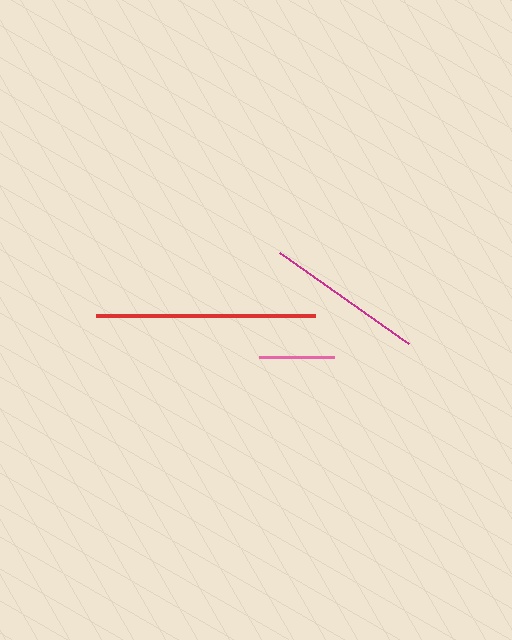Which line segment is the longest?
The red line is the longest at approximately 219 pixels.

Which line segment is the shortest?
The pink line is the shortest at approximately 75 pixels.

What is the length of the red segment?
The red segment is approximately 219 pixels long.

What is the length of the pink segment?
The pink segment is approximately 75 pixels long.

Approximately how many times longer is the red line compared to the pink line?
The red line is approximately 2.9 times the length of the pink line.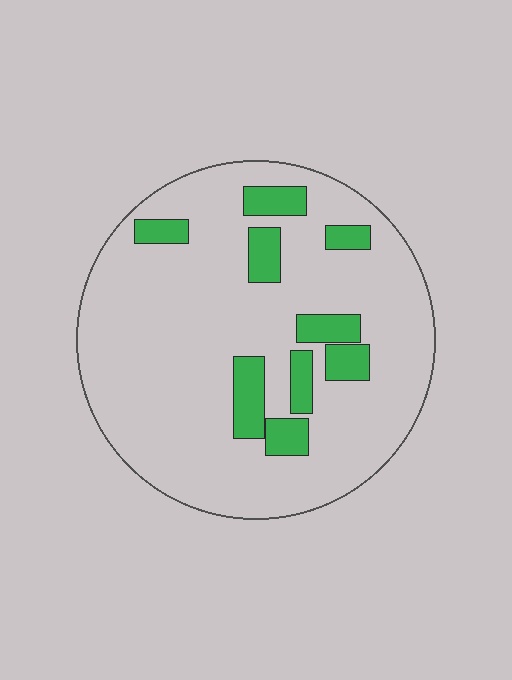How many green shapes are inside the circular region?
9.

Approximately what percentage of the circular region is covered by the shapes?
Approximately 15%.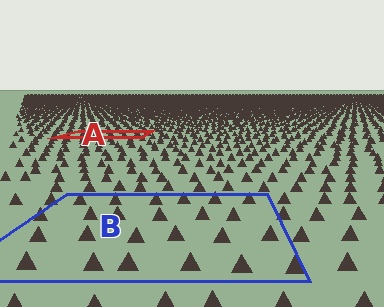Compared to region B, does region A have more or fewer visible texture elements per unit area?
Region A has more texture elements per unit area — they are packed more densely because it is farther away.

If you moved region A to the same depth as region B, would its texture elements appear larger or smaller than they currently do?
They would appear larger. At a closer depth, the same texture elements are projected at a bigger on-screen size.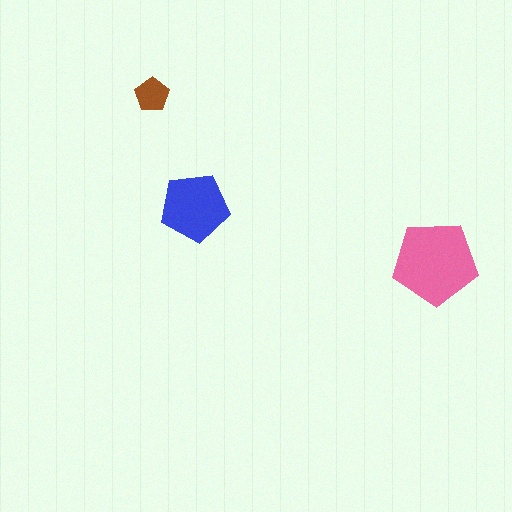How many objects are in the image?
There are 3 objects in the image.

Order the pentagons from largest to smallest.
the pink one, the blue one, the brown one.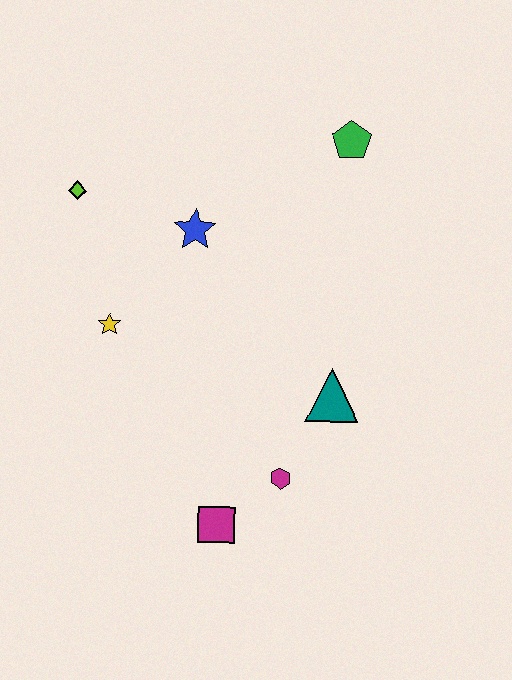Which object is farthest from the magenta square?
The green pentagon is farthest from the magenta square.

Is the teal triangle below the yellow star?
Yes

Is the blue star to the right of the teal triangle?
No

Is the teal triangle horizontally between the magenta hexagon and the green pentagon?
Yes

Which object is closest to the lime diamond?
The blue star is closest to the lime diamond.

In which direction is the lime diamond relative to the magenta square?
The lime diamond is above the magenta square.